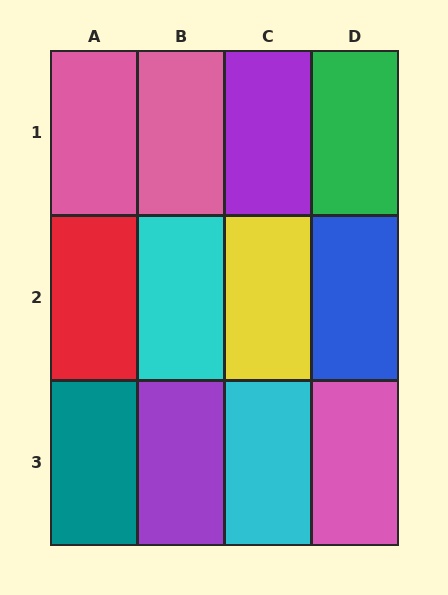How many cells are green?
1 cell is green.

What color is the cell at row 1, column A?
Pink.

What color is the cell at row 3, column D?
Pink.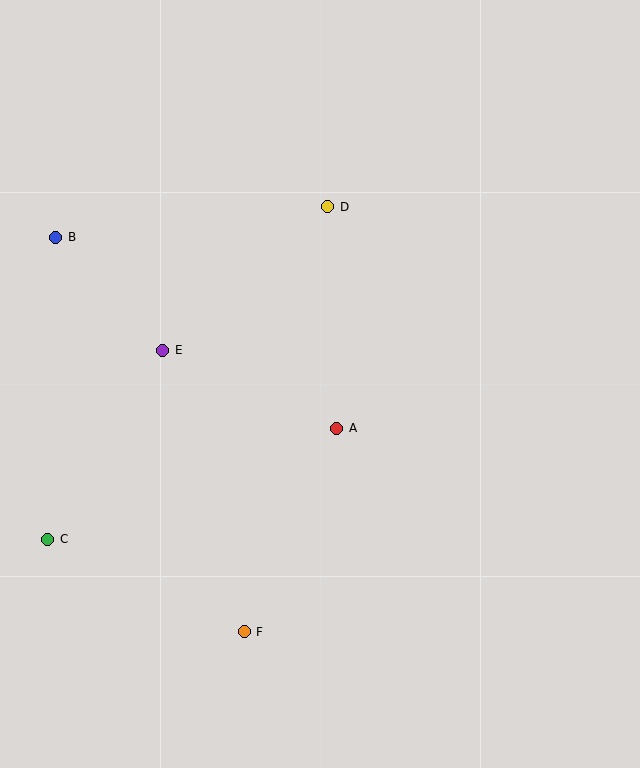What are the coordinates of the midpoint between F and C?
The midpoint between F and C is at (146, 585).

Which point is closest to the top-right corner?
Point D is closest to the top-right corner.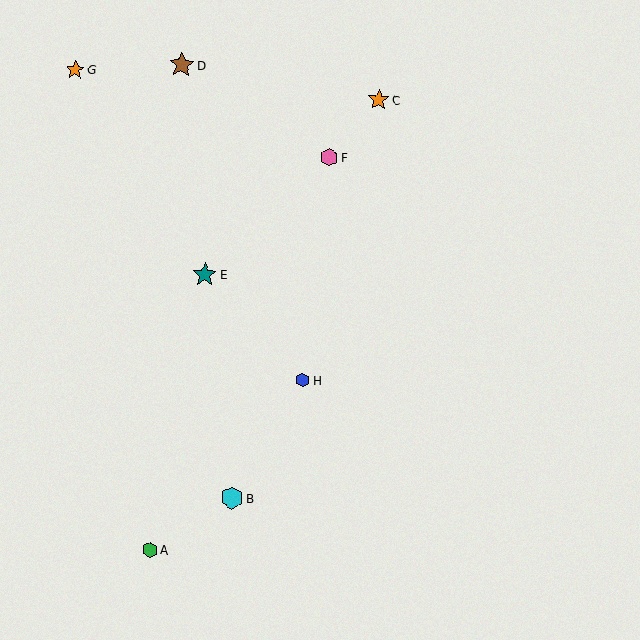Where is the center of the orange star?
The center of the orange star is at (379, 100).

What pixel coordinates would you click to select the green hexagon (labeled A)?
Click at (150, 550) to select the green hexagon A.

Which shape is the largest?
The brown star (labeled D) is the largest.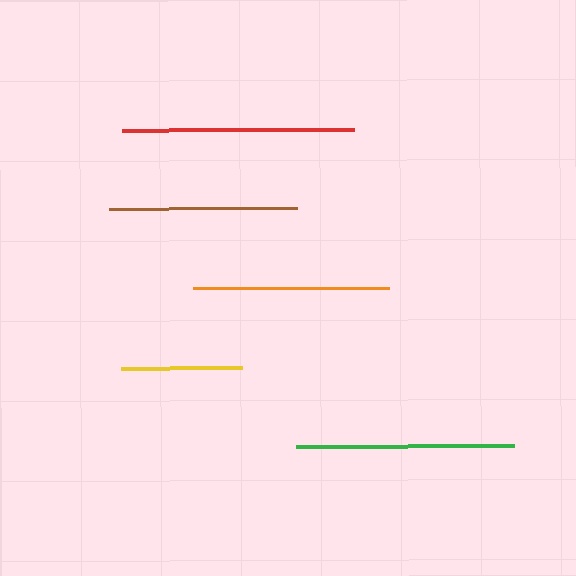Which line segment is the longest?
The red line is the longest at approximately 232 pixels.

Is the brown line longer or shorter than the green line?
The green line is longer than the brown line.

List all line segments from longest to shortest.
From longest to shortest: red, green, orange, brown, yellow.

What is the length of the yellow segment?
The yellow segment is approximately 120 pixels long.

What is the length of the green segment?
The green segment is approximately 218 pixels long.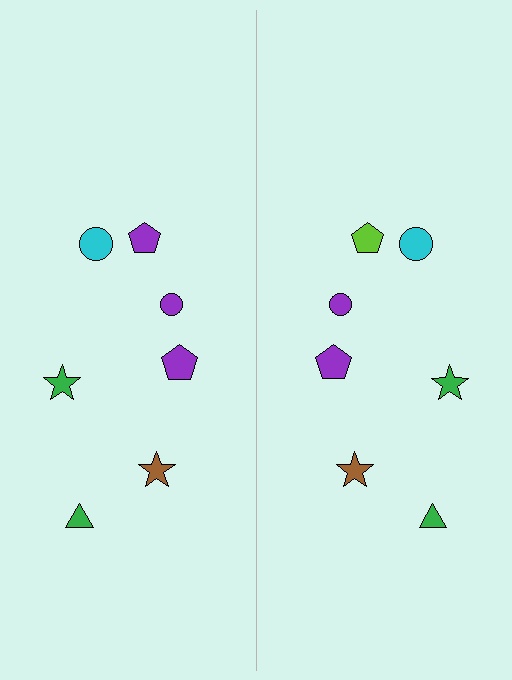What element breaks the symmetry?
The lime pentagon on the right side breaks the symmetry — its mirror counterpart is purple.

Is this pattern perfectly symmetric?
No, the pattern is not perfectly symmetric. The lime pentagon on the right side breaks the symmetry — its mirror counterpart is purple.